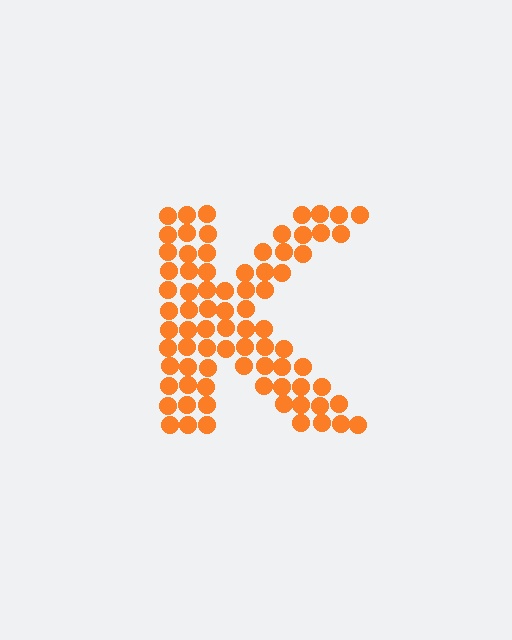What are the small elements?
The small elements are circles.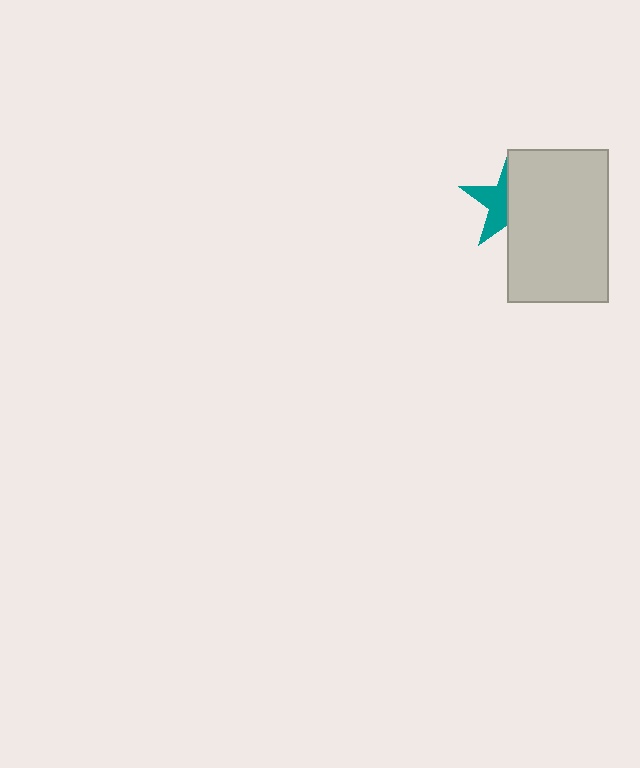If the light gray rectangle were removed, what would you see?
You would see the complete teal star.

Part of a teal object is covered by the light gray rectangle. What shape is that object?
It is a star.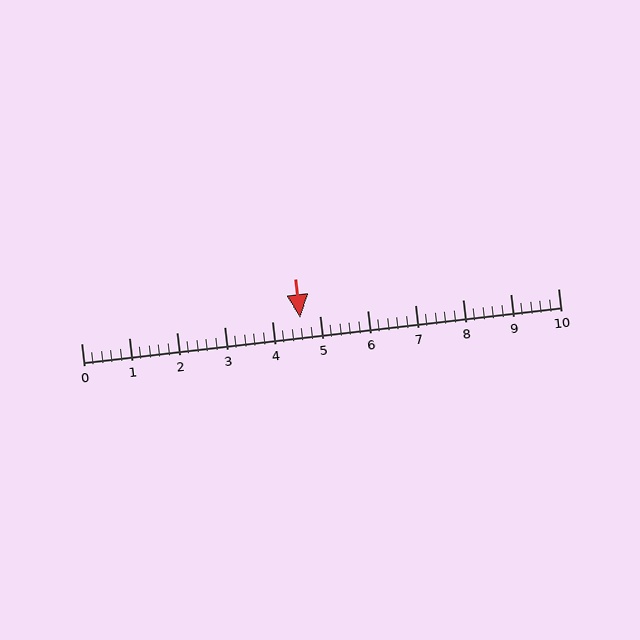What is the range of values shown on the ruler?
The ruler shows values from 0 to 10.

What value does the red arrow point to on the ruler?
The red arrow points to approximately 4.6.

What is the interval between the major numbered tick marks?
The major tick marks are spaced 1 units apart.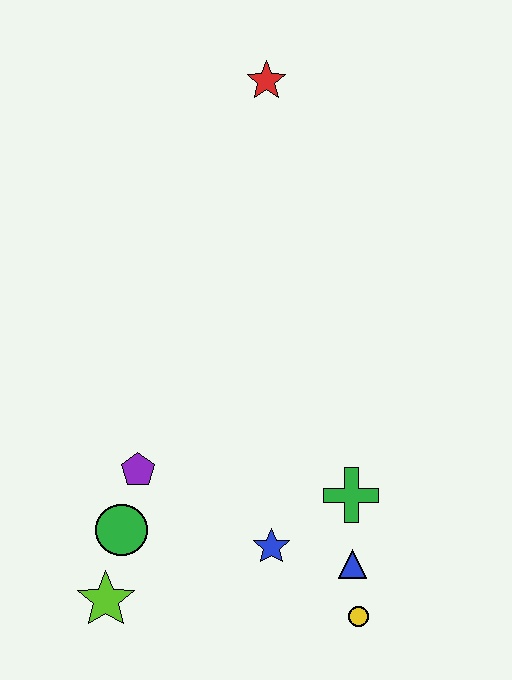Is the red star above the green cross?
Yes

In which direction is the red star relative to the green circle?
The red star is above the green circle.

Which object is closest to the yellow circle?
The blue triangle is closest to the yellow circle.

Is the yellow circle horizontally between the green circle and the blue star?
No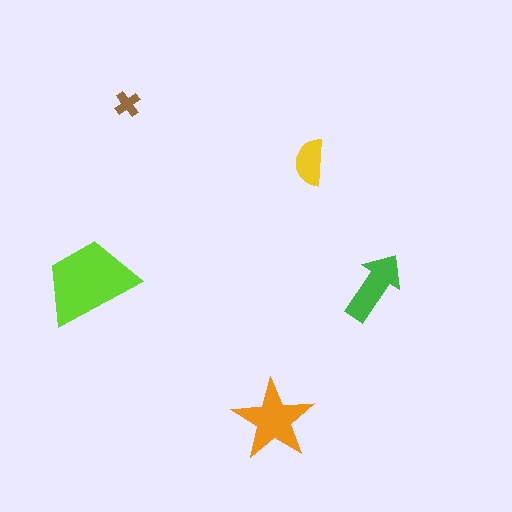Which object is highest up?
The brown cross is topmost.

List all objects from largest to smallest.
The lime trapezoid, the orange star, the green arrow, the yellow semicircle, the brown cross.